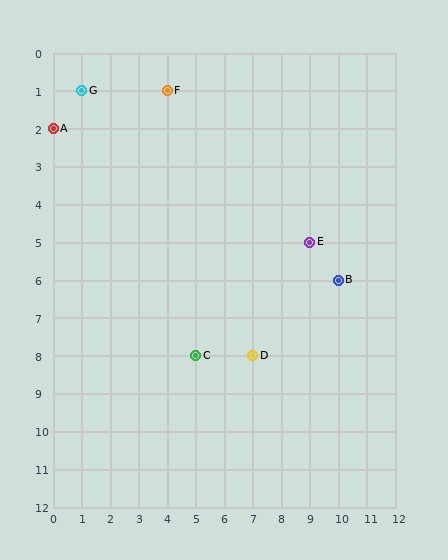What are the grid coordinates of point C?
Point C is at grid coordinates (5, 8).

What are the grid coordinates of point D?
Point D is at grid coordinates (7, 8).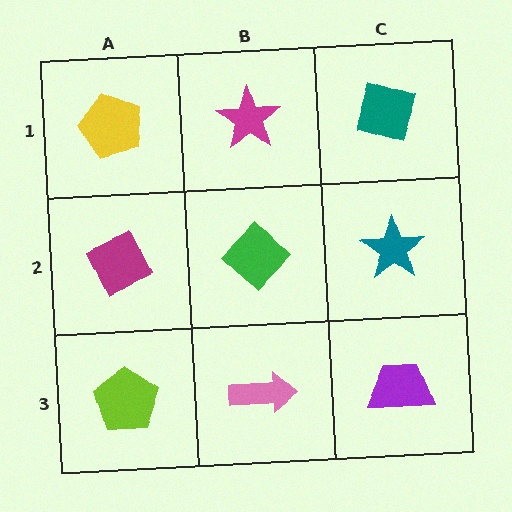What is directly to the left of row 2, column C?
A green diamond.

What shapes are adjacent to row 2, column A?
A yellow pentagon (row 1, column A), a lime pentagon (row 3, column A), a green diamond (row 2, column B).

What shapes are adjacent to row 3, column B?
A green diamond (row 2, column B), a lime pentagon (row 3, column A), a purple trapezoid (row 3, column C).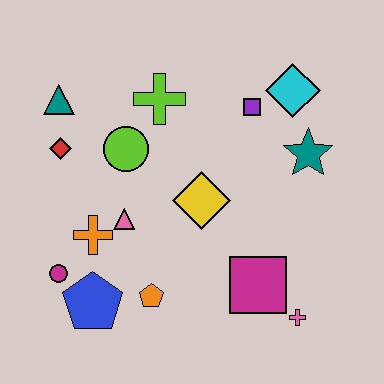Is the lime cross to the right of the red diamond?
Yes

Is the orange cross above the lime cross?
No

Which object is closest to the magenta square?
The pink cross is closest to the magenta square.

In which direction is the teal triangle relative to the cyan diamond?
The teal triangle is to the left of the cyan diamond.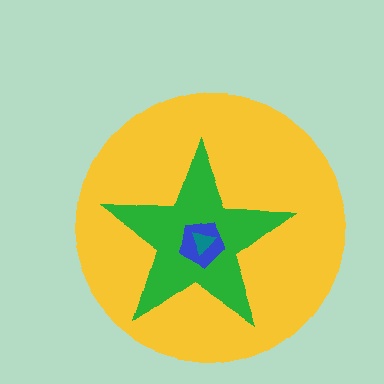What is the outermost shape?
The yellow circle.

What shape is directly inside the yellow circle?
The green star.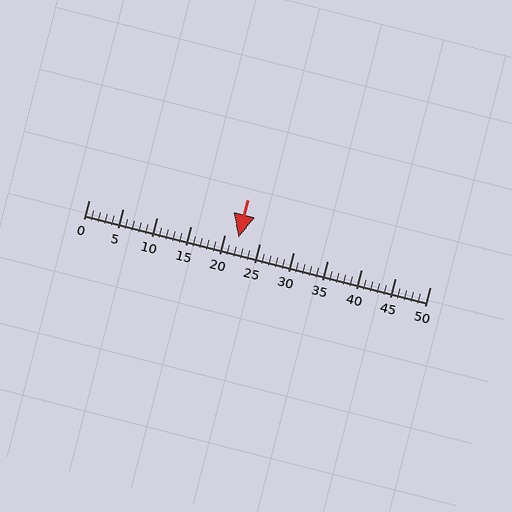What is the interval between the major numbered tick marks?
The major tick marks are spaced 5 units apart.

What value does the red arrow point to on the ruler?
The red arrow points to approximately 22.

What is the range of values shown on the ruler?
The ruler shows values from 0 to 50.